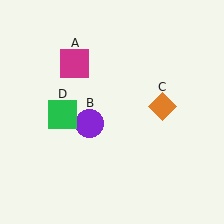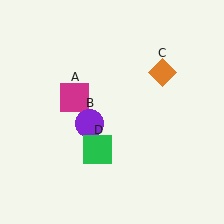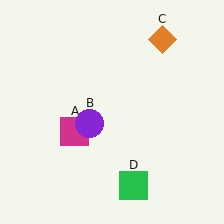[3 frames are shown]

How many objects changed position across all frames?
3 objects changed position: magenta square (object A), orange diamond (object C), green square (object D).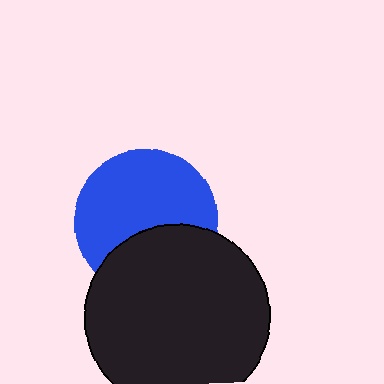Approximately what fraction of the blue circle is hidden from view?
Roughly 36% of the blue circle is hidden behind the black circle.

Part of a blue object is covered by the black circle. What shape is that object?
It is a circle.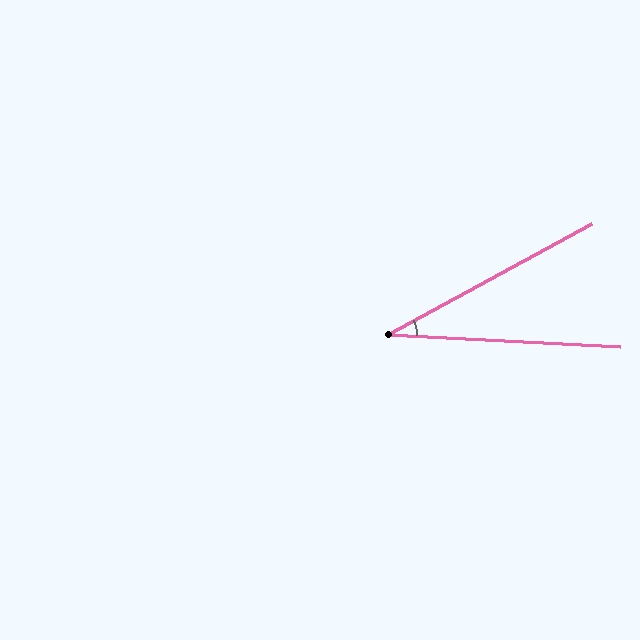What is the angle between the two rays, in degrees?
Approximately 32 degrees.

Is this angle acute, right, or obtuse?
It is acute.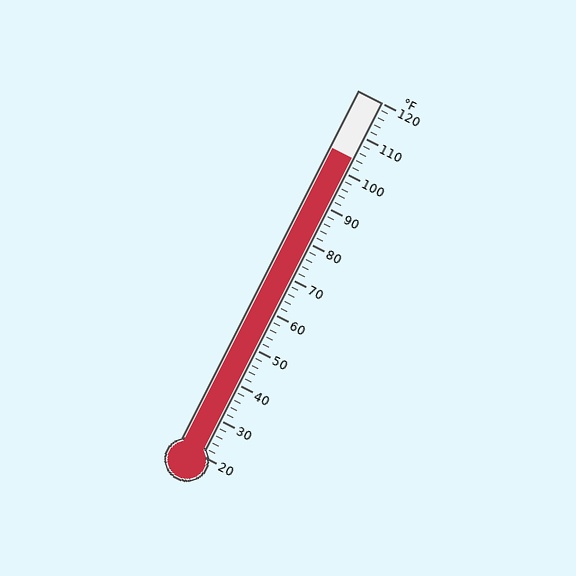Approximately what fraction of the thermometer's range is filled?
The thermometer is filled to approximately 85% of its range.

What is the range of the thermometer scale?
The thermometer scale ranges from 20°F to 120°F.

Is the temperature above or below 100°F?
The temperature is above 100°F.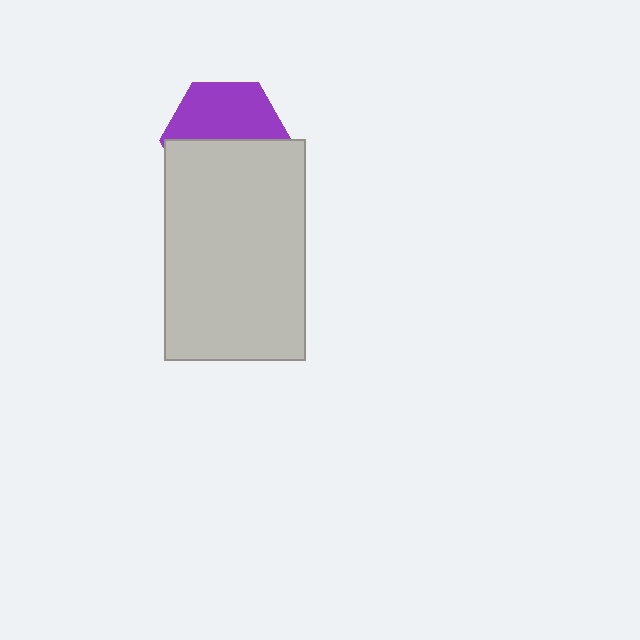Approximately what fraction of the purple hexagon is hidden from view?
Roughly 50% of the purple hexagon is hidden behind the light gray rectangle.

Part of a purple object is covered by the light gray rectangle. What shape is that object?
It is a hexagon.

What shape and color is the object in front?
The object in front is a light gray rectangle.